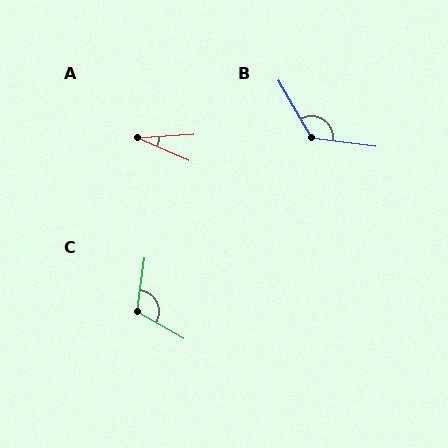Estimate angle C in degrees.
Approximately 111 degrees.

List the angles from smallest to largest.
A (28°), C (111°), B (127°).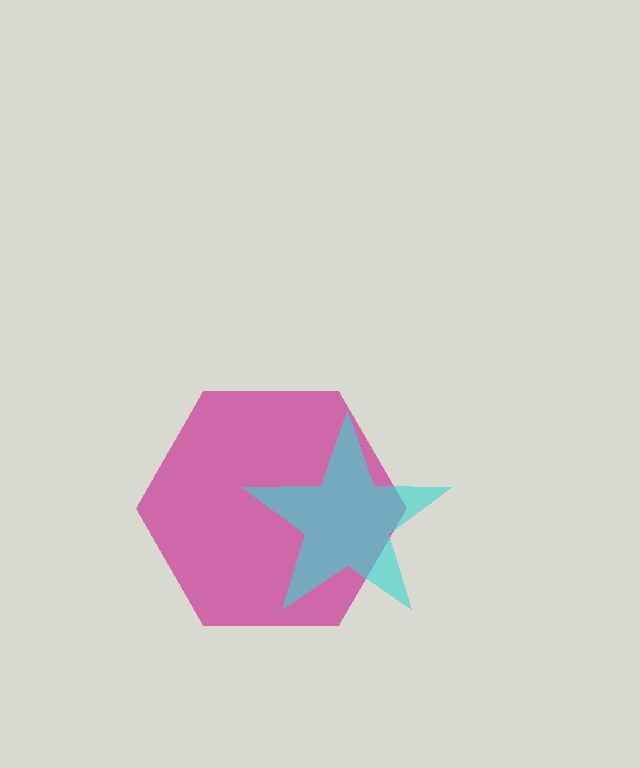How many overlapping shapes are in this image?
There are 2 overlapping shapes in the image.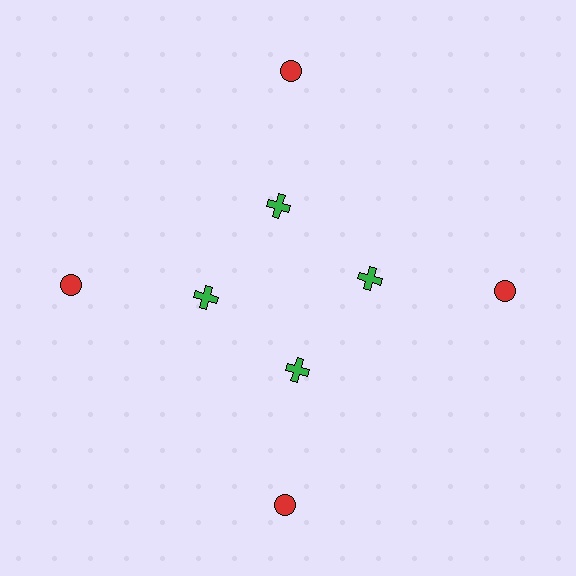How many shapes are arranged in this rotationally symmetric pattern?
There are 8 shapes, arranged in 4 groups of 2.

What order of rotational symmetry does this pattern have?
This pattern has 4-fold rotational symmetry.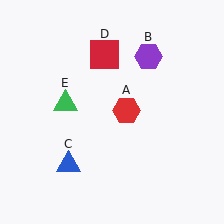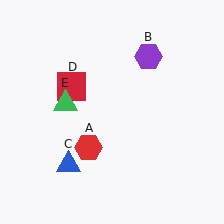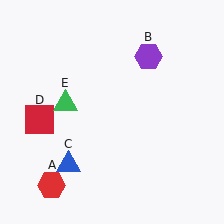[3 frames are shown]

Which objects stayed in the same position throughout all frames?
Purple hexagon (object B) and blue triangle (object C) and green triangle (object E) remained stationary.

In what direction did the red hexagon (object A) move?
The red hexagon (object A) moved down and to the left.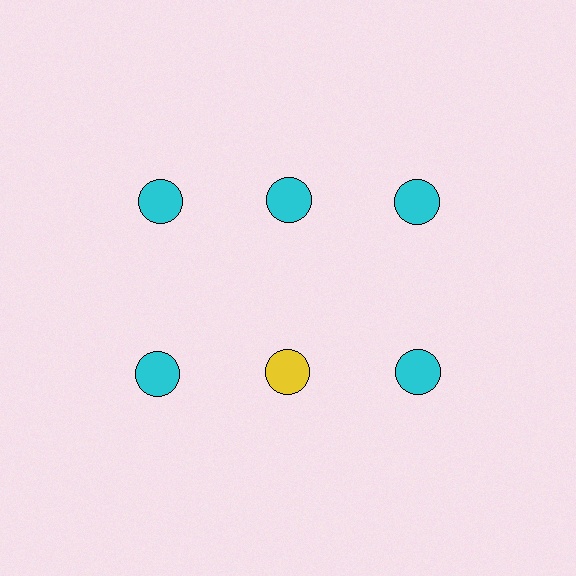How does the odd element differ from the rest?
It has a different color: yellow instead of cyan.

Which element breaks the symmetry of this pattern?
The yellow circle in the second row, second from left column breaks the symmetry. All other shapes are cyan circles.